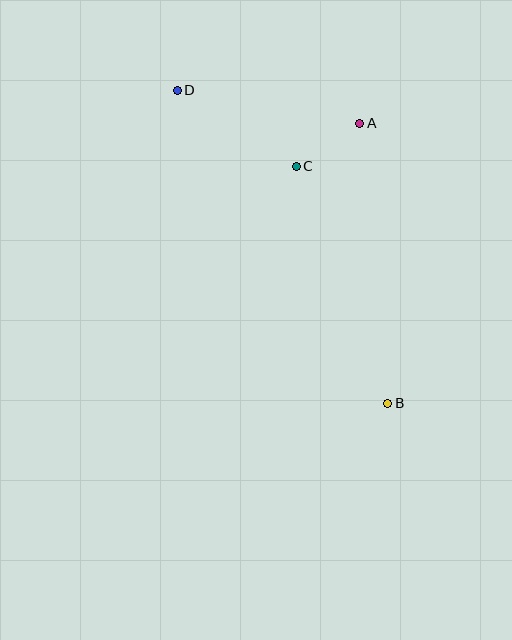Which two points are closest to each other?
Points A and C are closest to each other.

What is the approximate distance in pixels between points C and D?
The distance between C and D is approximately 141 pixels.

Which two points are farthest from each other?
Points B and D are farthest from each other.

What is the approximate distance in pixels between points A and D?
The distance between A and D is approximately 185 pixels.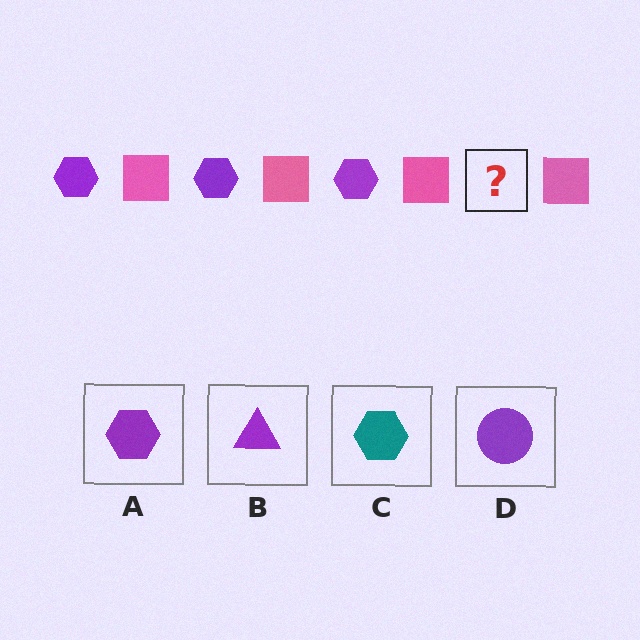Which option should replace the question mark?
Option A.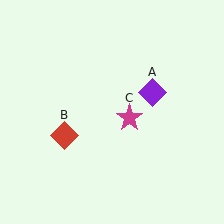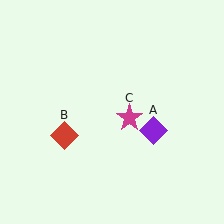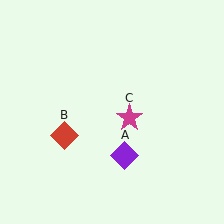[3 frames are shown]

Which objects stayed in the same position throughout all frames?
Red diamond (object B) and magenta star (object C) remained stationary.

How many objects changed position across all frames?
1 object changed position: purple diamond (object A).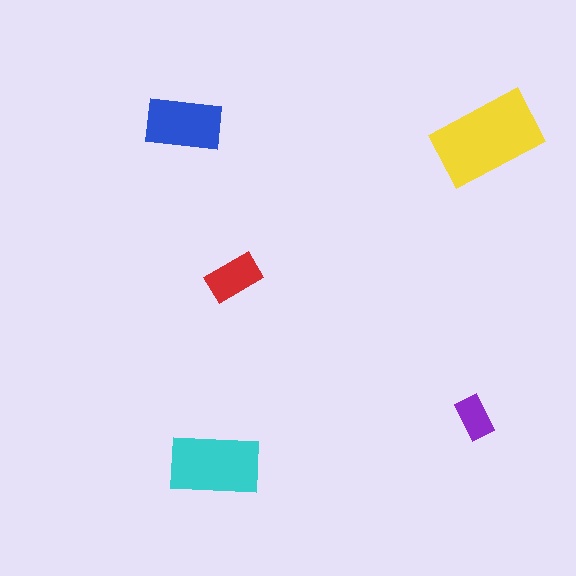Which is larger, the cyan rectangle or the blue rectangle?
The cyan one.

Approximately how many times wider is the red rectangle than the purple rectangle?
About 1.5 times wider.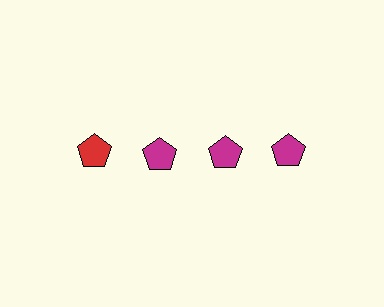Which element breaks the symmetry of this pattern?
The red pentagon in the top row, leftmost column breaks the symmetry. All other shapes are magenta pentagons.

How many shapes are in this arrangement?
There are 4 shapes arranged in a grid pattern.